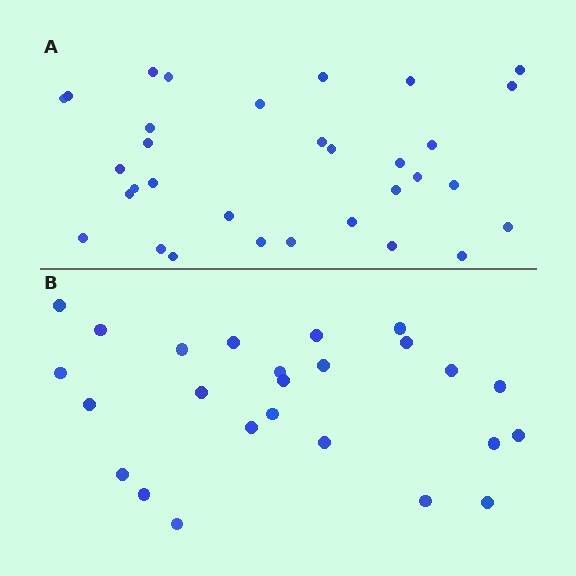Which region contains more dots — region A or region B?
Region A (the top region) has more dots.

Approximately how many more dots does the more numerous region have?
Region A has roughly 8 or so more dots than region B.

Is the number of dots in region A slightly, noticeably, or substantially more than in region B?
Region A has noticeably more, but not dramatically so. The ratio is roughly 1.3 to 1.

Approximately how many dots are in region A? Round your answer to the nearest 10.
About 30 dots. (The exact count is 32, which rounds to 30.)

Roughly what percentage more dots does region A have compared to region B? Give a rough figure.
About 30% more.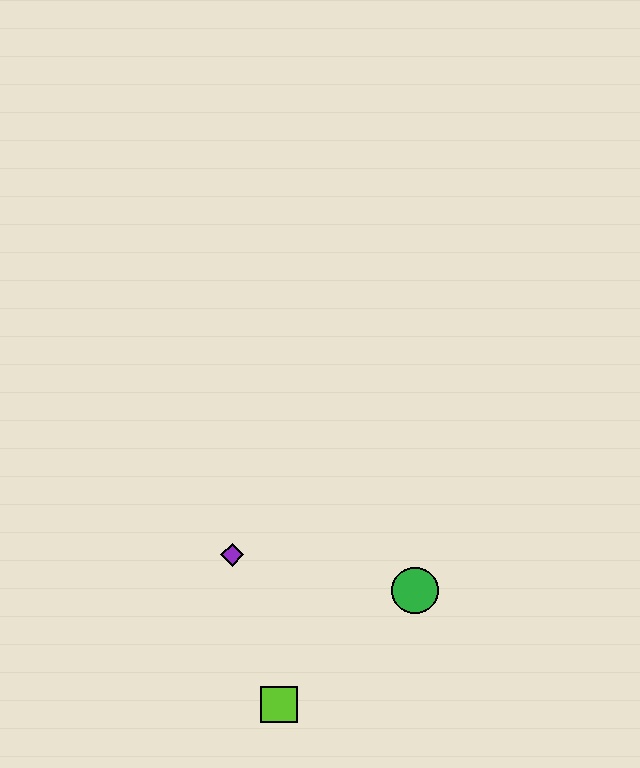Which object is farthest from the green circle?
The purple diamond is farthest from the green circle.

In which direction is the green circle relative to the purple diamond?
The green circle is to the right of the purple diamond.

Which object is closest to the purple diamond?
The lime square is closest to the purple diamond.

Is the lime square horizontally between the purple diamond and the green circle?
Yes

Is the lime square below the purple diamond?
Yes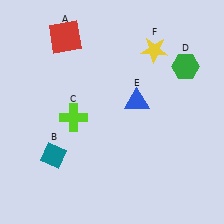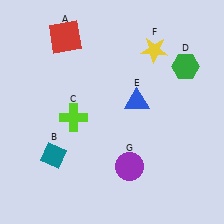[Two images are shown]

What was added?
A purple circle (G) was added in Image 2.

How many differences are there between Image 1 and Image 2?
There is 1 difference between the two images.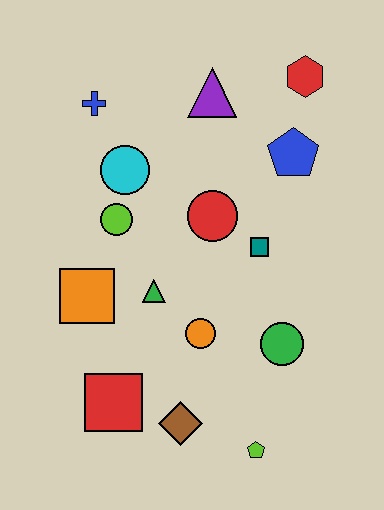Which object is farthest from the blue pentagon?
The red square is farthest from the blue pentagon.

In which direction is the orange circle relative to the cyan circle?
The orange circle is below the cyan circle.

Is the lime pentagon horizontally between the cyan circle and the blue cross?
No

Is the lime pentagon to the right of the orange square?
Yes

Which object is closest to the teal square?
The red circle is closest to the teal square.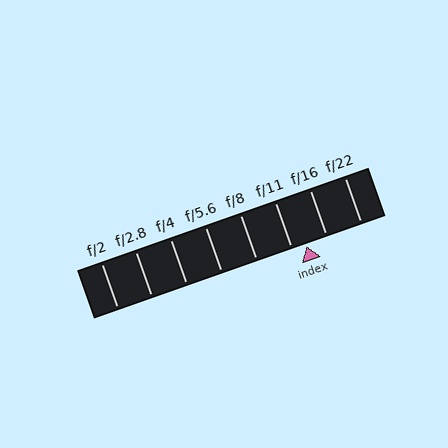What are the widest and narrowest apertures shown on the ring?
The widest aperture shown is f/2 and the narrowest is f/22.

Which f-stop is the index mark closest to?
The index mark is closest to f/11.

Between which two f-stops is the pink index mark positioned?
The index mark is between f/11 and f/16.